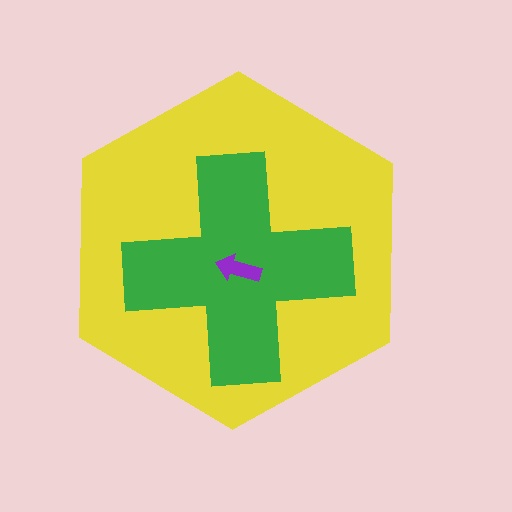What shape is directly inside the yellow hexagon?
The green cross.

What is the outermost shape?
The yellow hexagon.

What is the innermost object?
The purple arrow.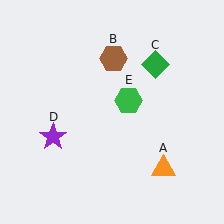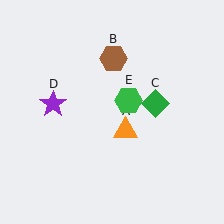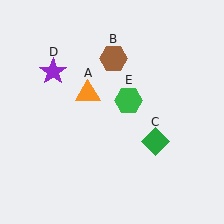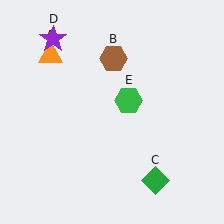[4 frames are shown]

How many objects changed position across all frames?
3 objects changed position: orange triangle (object A), green diamond (object C), purple star (object D).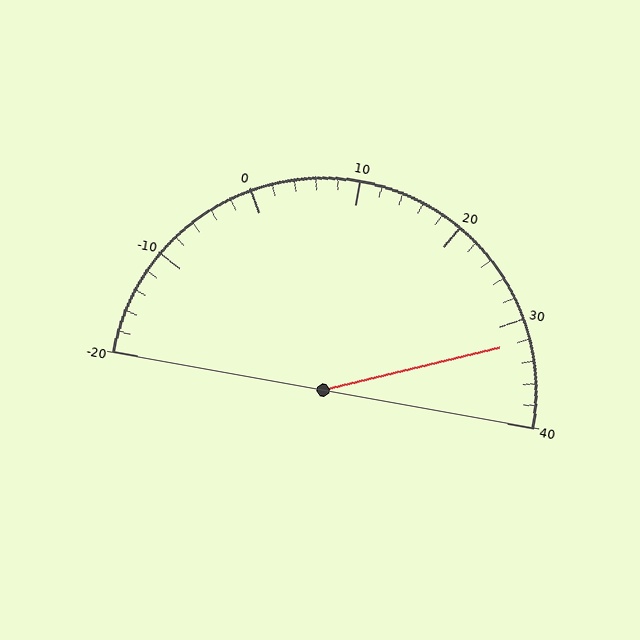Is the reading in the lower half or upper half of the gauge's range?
The reading is in the upper half of the range (-20 to 40).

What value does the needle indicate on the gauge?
The needle indicates approximately 32.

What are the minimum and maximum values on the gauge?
The gauge ranges from -20 to 40.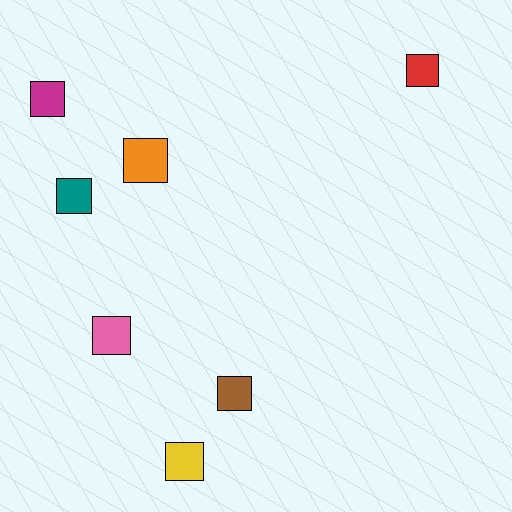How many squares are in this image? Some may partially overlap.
There are 7 squares.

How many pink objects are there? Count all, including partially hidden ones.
There is 1 pink object.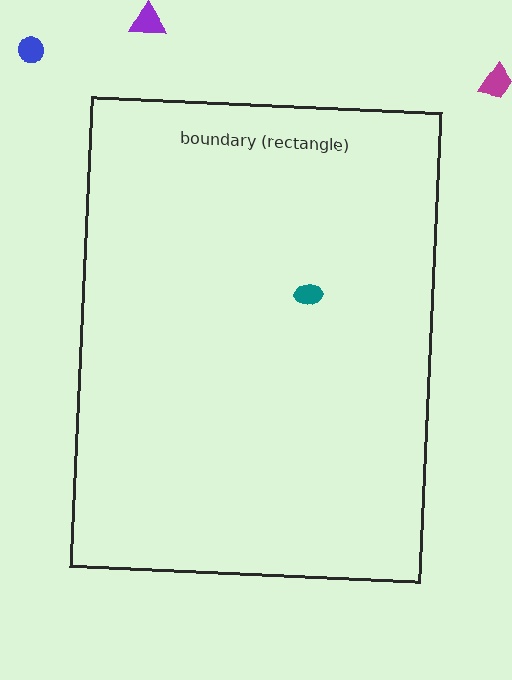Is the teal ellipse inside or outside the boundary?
Inside.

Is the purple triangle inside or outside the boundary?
Outside.